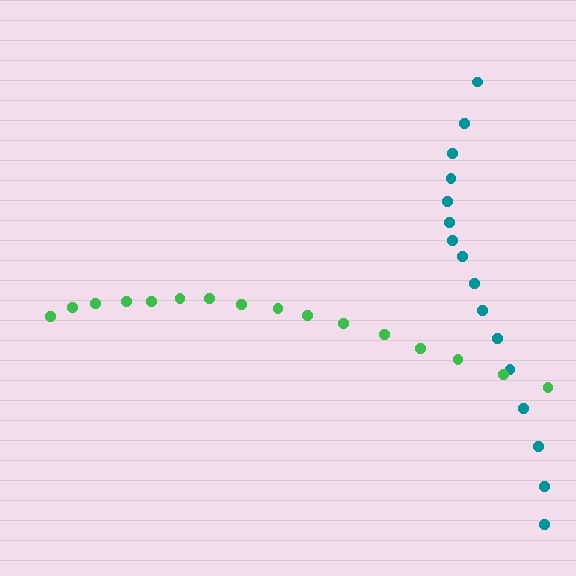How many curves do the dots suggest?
There are 2 distinct paths.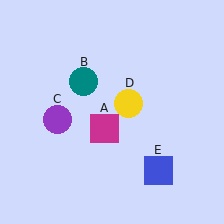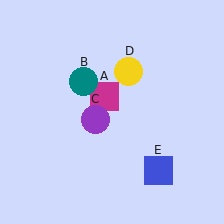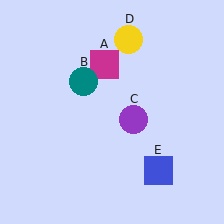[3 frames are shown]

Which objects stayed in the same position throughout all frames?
Teal circle (object B) and blue square (object E) remained stationary.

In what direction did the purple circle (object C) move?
The purple circle (object C) moved right.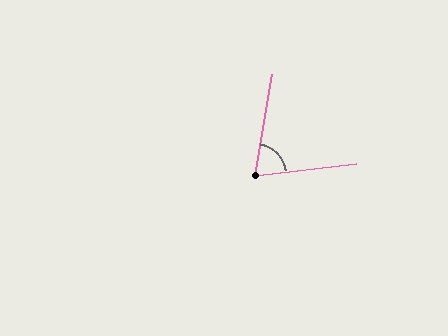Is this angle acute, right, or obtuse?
It is acute.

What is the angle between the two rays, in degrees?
Approximately 73 degrees.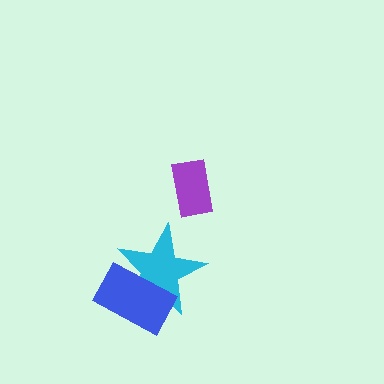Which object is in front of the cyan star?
The blue rectangle is in front of the cyan star.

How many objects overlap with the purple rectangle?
0 objects overlap with the purple rectangle.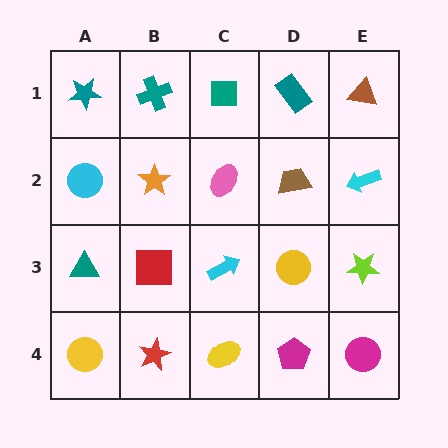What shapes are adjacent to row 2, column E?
A brown triangle (row 1, column E), a lime star (row 3, column E), a brown trapezoid (row 2, column D).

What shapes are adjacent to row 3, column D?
A brown trapezoid (row 2, column D), a magenta pentagon (row 4, column D), a cyan arrow (row 3, column C), a lime star (row 3, column E).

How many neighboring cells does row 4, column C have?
3.